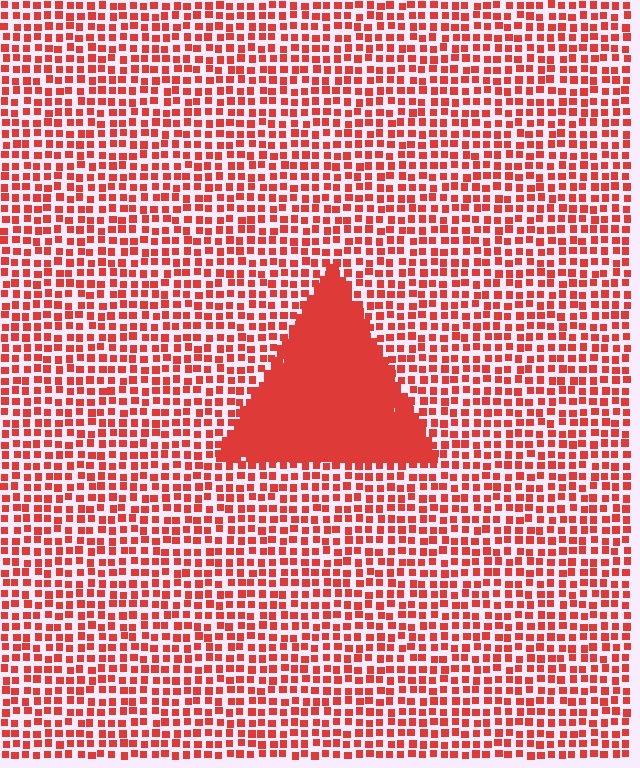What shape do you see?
I see a triangle.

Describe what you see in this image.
The image contains small red elements arranged at two different densities. A triangle-shaped region is visible where the elements are more densely packed than the surrounding area.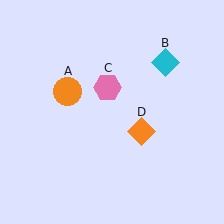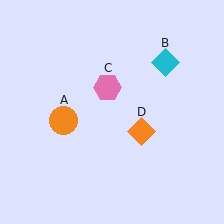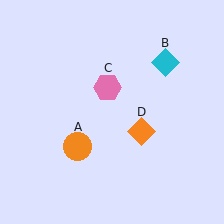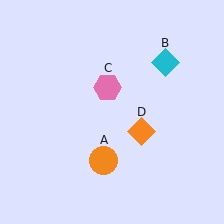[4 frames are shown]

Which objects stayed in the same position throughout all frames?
Cyan diamond (object B) and pink hexagon (object C) and orange diamond (object D) remained stationary.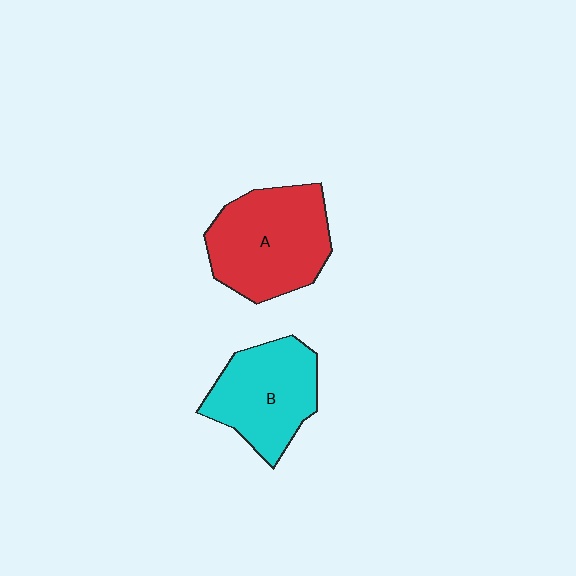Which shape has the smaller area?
Shape B (cyan).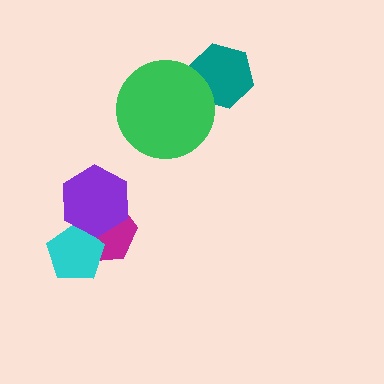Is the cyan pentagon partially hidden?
Yes, it is partially covered by another shape.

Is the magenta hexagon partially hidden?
Yes, it is partially covered by another shape.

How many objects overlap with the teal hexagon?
1 object overlaps with the teal hexagon.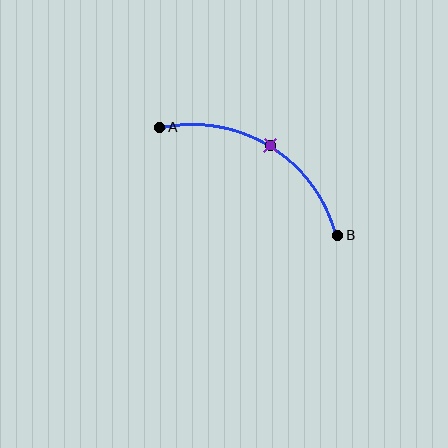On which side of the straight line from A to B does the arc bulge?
The arc bulges above the straight line connecting A and B.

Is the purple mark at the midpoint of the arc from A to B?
Yes. The purple mark lies on the arc at equal arc-length from both A and B — it is the arc midpoint.